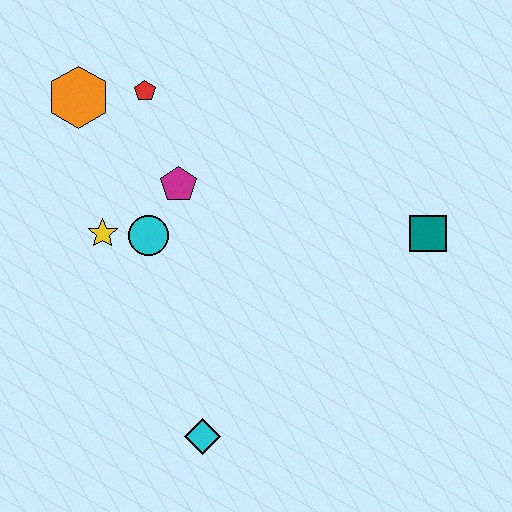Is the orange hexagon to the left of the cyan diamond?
Yes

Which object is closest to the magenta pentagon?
The cyan circle is closest to the magenta pentagon.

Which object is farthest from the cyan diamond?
The orange hexagon is farthest from the cyan diamond.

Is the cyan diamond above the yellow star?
No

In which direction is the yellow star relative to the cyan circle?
The yellow star is to the left of the cyan circle.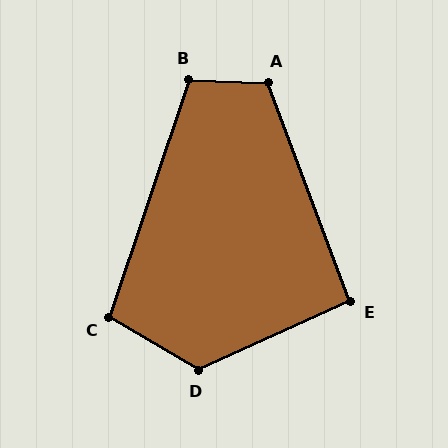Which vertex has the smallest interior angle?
E, at approximately 94 degrees.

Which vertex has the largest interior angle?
D, at approximately 125 degrees.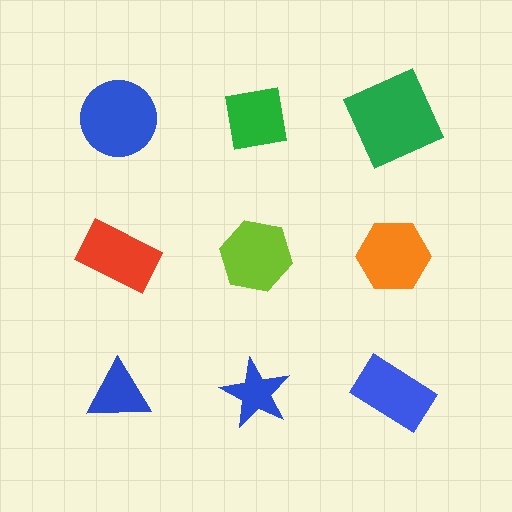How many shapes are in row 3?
3 shapes.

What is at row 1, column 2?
A green square.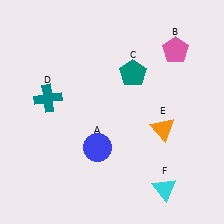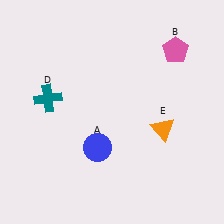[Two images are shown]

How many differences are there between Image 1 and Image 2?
There are 2 differences between the two images.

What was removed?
The teal pentagon (C), the cyan triangle (F) were removed in Image 2.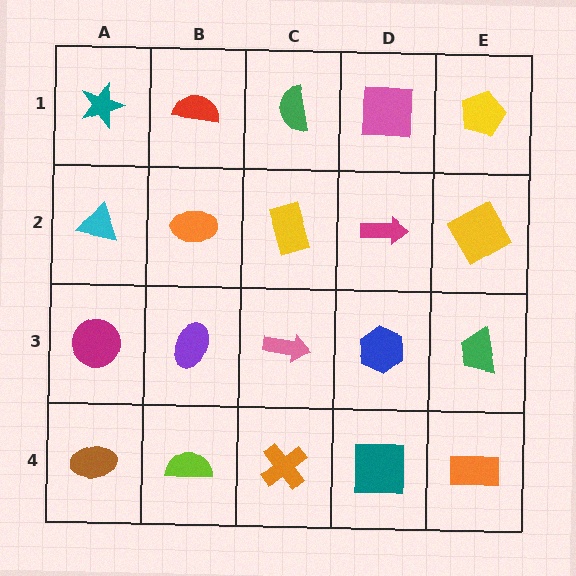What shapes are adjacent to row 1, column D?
A magenta arrow (row 2, column D), a green semicircle (row 1, column C), a yellow pentagon (row 1, column E).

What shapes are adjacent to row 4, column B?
A purple ellipse (row 3, column B), a brown ellipse (row 4, column A), an orange cross (row 4, column C).